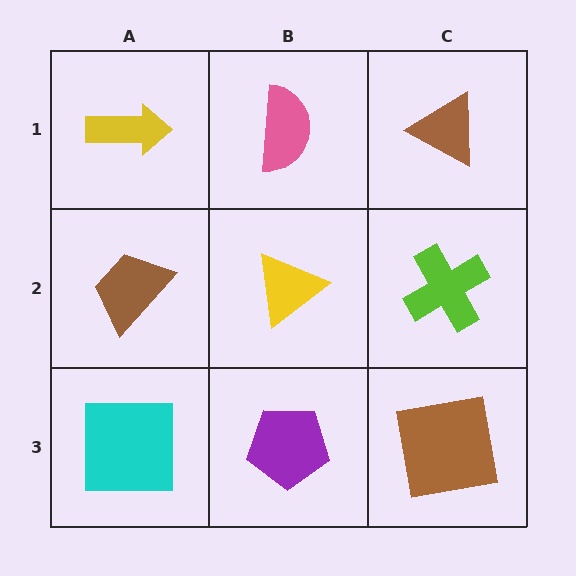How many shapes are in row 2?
3 shapes.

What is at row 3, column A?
A cyan square.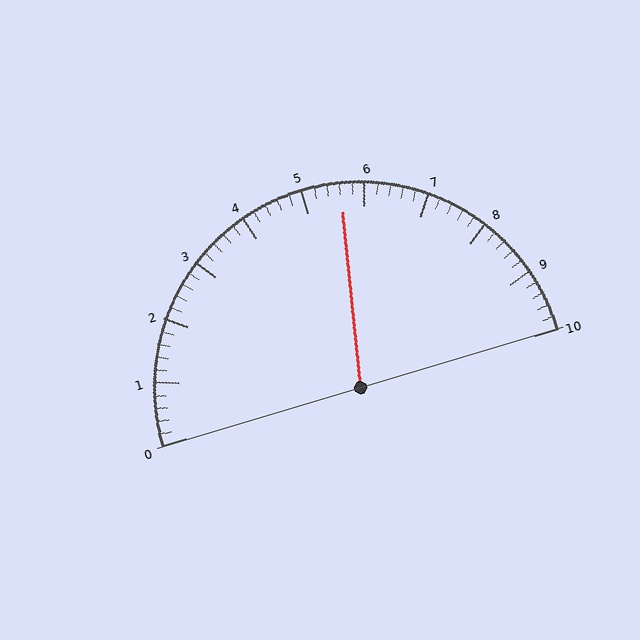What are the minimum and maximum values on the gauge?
The gauge ranges from 0 to 10.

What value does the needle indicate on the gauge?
The needle indicates approximately 5.6.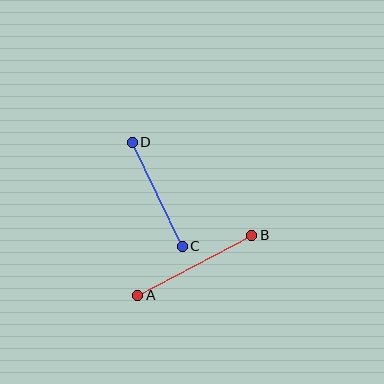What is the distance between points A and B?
The distance is approximately 128 pixels.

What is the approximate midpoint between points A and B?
The midpoint is at approximately (195, 265) pixels.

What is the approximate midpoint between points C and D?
The midpoint is at approximately (157, 194) pixels.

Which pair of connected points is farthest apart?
Points A and B are farthest apart.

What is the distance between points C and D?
The distance is approximately 115 pixels.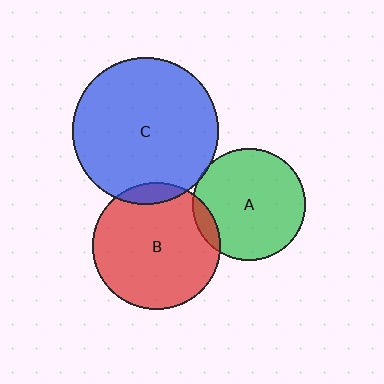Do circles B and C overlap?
Yes.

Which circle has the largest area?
Circle C (blue).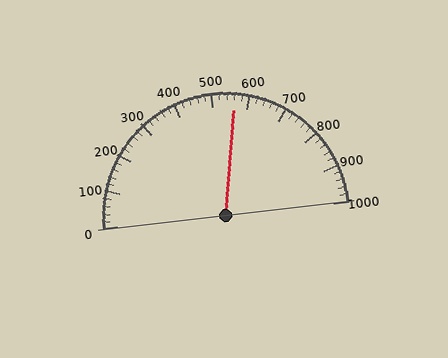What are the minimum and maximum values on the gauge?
The gauge ranges from 0 to 1000.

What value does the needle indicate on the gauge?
The needle indicates approximately 560.